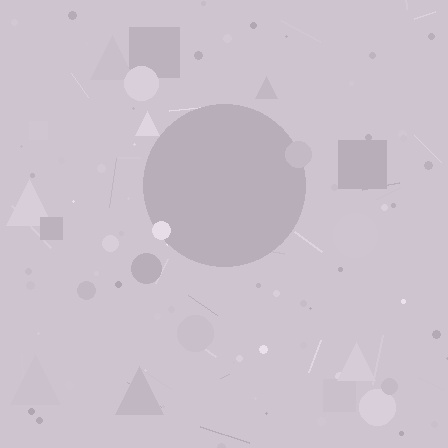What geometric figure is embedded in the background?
A circle is embedded in the background.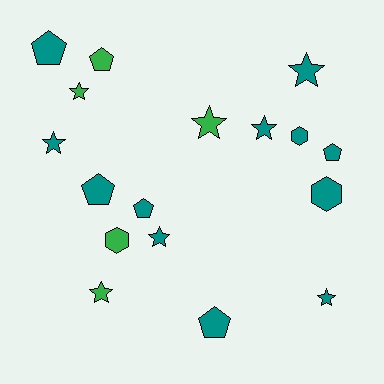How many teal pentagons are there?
There are 5 teal pentagons.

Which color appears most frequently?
Teal, with 12 objects.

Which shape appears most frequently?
Star, with 8 objects.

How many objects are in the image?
There are 17 objects.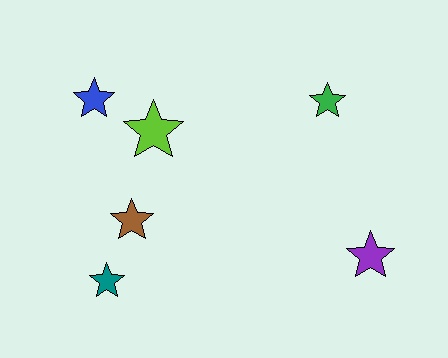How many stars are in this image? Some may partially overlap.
There are 6 stars.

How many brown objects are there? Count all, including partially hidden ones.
There is 1 brown object.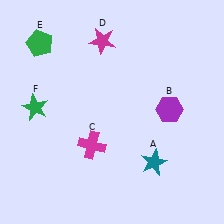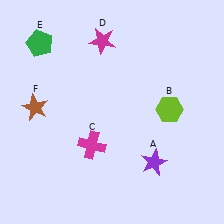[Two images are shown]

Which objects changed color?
A changed from teal to purple. B changed from purple to lime. F changed from green to brown.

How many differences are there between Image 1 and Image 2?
There are 3 differences between the two images.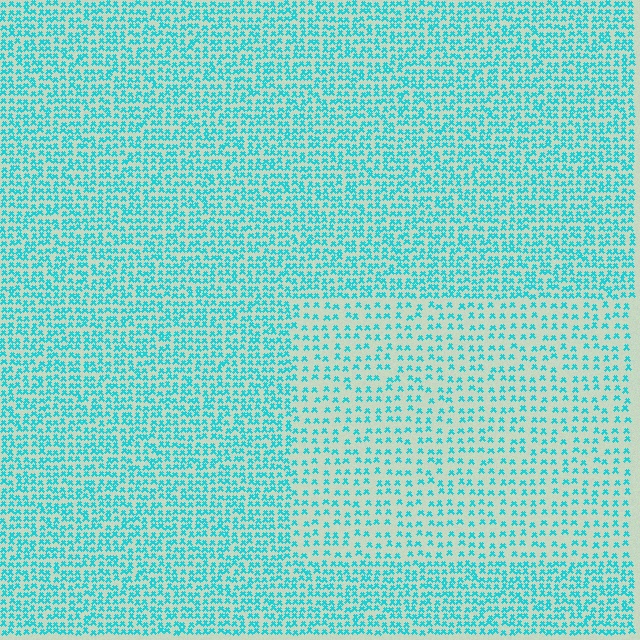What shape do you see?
I see a rectangle.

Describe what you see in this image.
The image contains small cyan elements arranged at two different densities. A rectangle-shaped region is visible where the elements are less densely packed than the surrounding area.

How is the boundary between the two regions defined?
The boundary is defined by a change in element density (approximately 1.9x ratio). All elements are the same color, size, and shape.